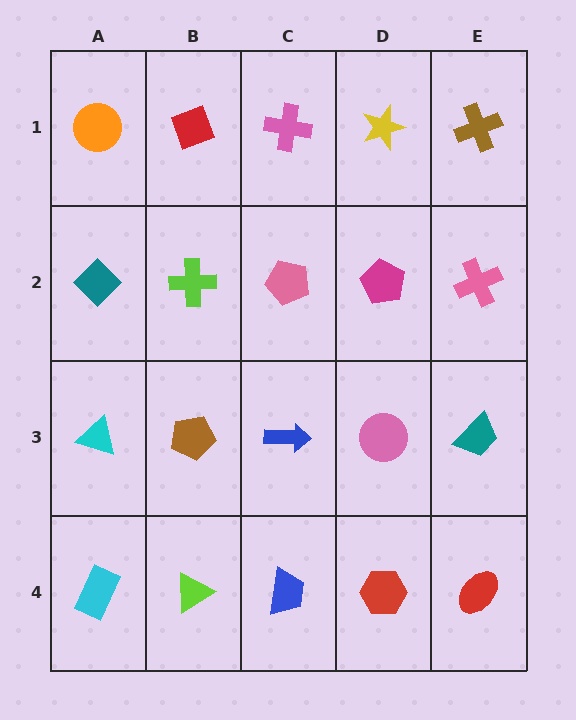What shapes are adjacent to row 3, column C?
A pink pentagon (row 2, column C), a blue trapezoid (row 4, column C), a brown pentagon (row 3, column B), a pink circle (row 3, column D).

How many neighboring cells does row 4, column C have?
3.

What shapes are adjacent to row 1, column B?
A lime cross (row 2, column B), an orange circle (row 1, column A), a pink cross (row 1, column C).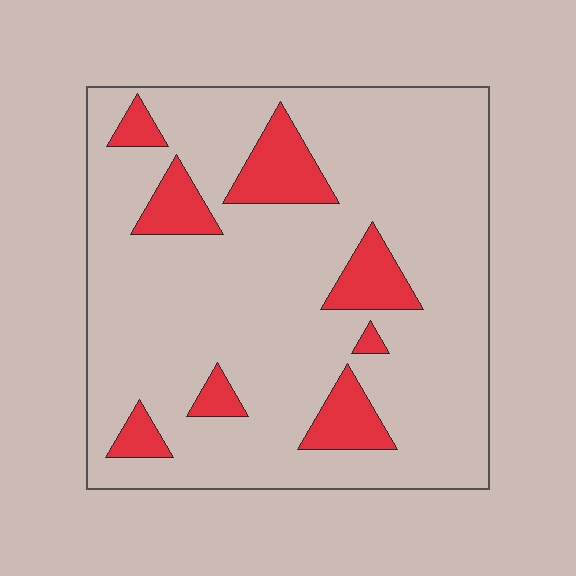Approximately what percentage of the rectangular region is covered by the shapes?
Approximately 15%.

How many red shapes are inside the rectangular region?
8.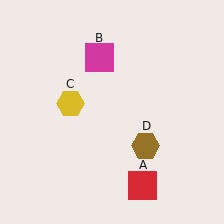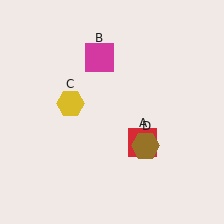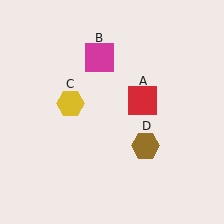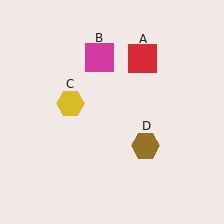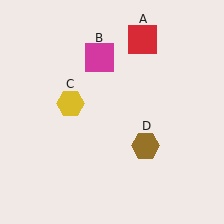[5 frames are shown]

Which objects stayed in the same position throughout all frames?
Magenta square (object B) and yellow hexagon (object C) and brown hexagon (object D) remained stationary.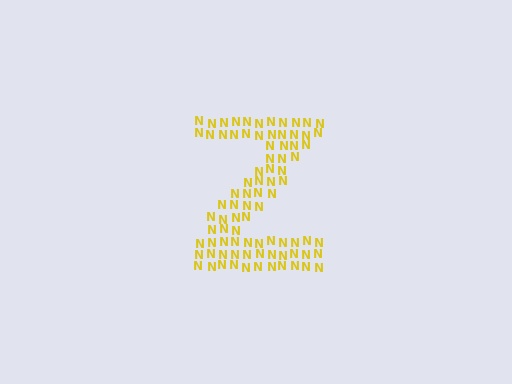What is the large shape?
The large shape is the letter Z.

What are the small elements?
The small elements are letter N's.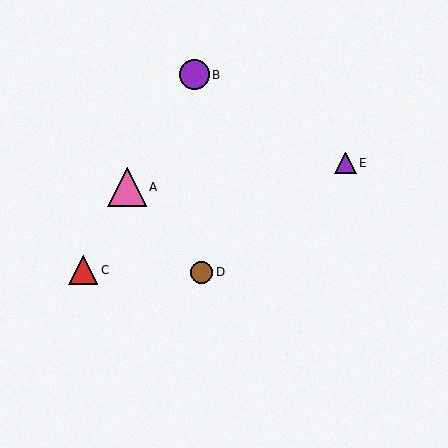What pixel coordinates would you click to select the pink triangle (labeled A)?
Click at (127, 187) to select the pink triangle A.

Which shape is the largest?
The pink triangle (labeled A) is the largest.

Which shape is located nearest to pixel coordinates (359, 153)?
The purple triangle (labeled E) at (345, 163) is nearest to that location.